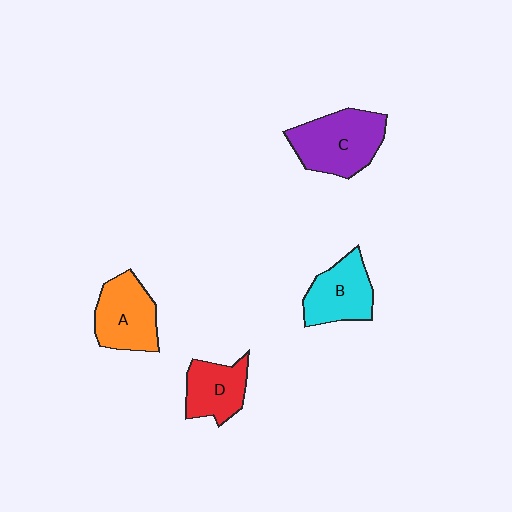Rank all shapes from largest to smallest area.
From largest to smallest: C (purple), A (orange), B (cyan), D (red).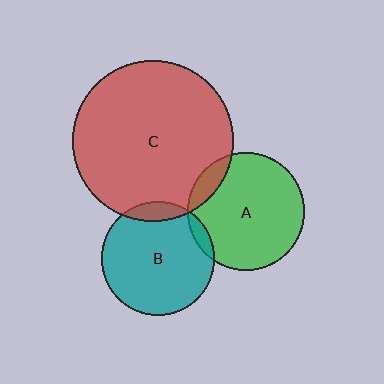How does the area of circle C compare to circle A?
Approximately 1.9 times.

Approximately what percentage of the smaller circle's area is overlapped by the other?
Approximately 10%.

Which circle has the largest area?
Circle C (red).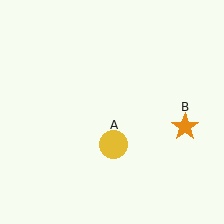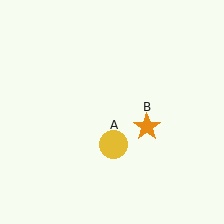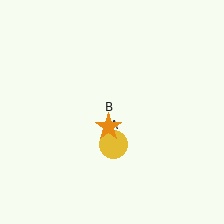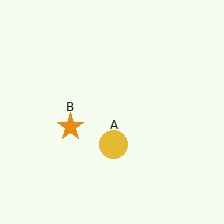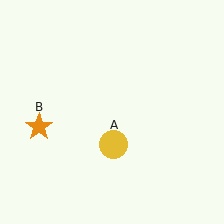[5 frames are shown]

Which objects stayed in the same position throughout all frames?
Yellow circle (object A) remained stationary.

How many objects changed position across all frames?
1 object changed position: orange star (object B).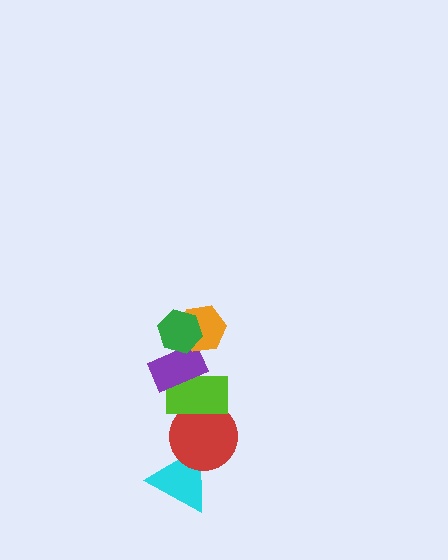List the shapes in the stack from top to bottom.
From top to bottom: the green hexagon, the orange hexagon, the purple rectangle, the lime rectangle, the red circle, the cyan triangle.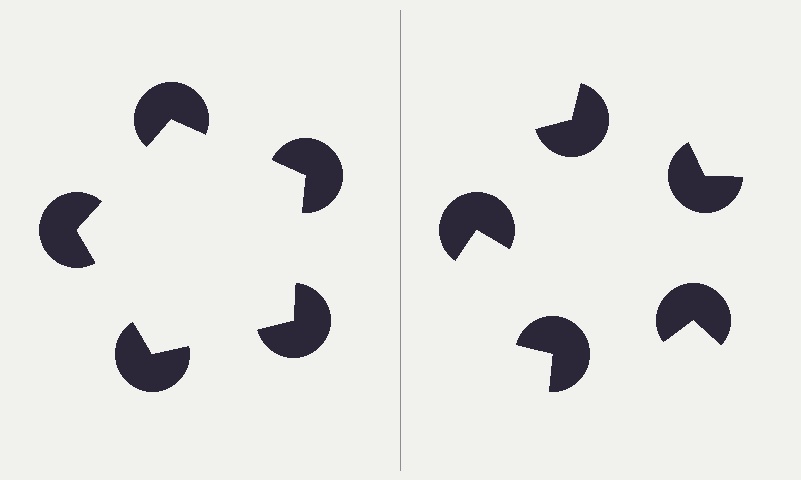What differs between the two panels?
The pac-man discs are positioned identically on both sides; only the wedge orientations differ. On the left they align to a pentagon; on the right they are misaligned.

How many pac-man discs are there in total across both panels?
10 — 5 on each side.